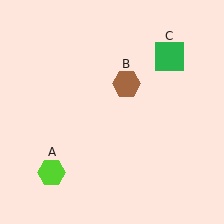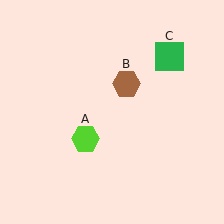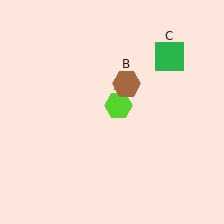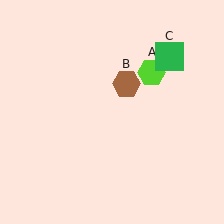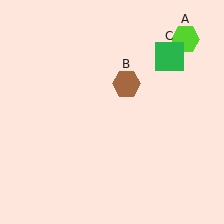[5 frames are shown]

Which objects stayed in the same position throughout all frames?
Brown hexagon (object B) and green square (object C) remained stationary.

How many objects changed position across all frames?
1 object changed position: lime hexagon (object A).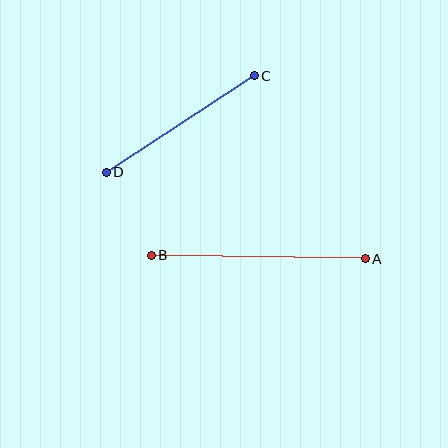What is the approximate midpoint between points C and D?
The midpoint is at approximately (180, 124) pixels.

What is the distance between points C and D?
The distance is approximately 177 pixels.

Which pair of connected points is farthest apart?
Points A and B are farthest apart.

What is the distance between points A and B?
The distance is approximately 214 pixels.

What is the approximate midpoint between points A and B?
The midpoint is at approximately (258, 257) pixels.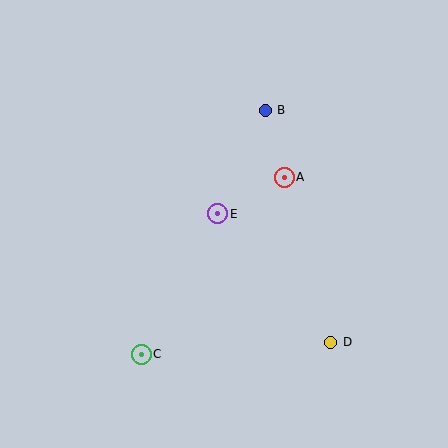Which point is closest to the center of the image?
Point E at (218, 214) is closest to the center.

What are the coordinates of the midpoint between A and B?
The midpoint between A and B is at (275, 144).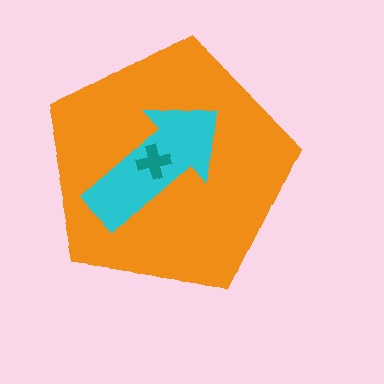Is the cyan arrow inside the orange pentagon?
Yes.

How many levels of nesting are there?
3.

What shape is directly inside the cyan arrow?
The teal cross.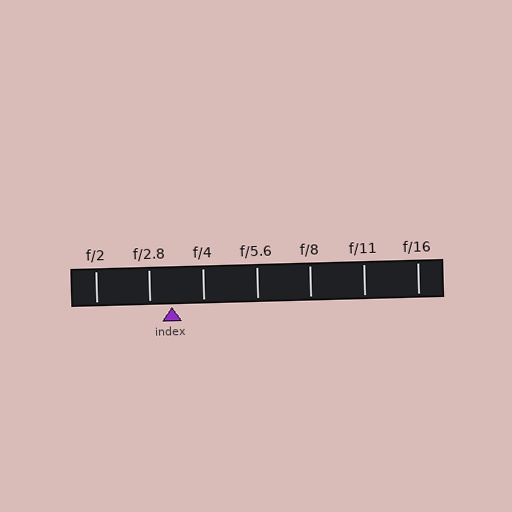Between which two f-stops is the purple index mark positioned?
The index mark is between f/2.8 and f/4.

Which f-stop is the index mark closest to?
The index mark is closest to f/2.8.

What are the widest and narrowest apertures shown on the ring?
The widest aperture shown is f/2 and the narrowest is f/16.